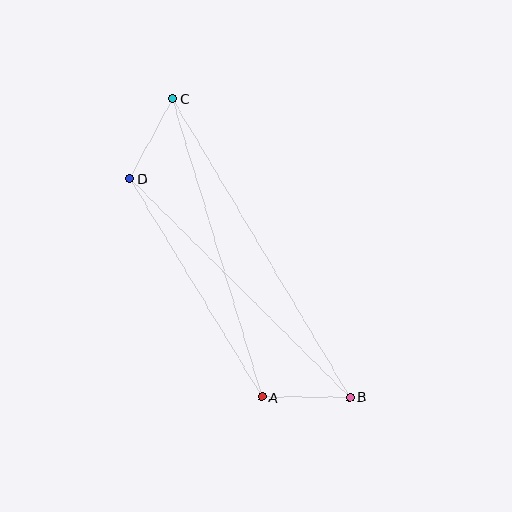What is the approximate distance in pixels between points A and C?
The distance between A and C is approximately 311 pixels.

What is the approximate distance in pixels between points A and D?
The distance between A and D is approximately 255 pixels.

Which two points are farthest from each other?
Points B and C are farthest from each other.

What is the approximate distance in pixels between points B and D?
The distance between B and D is approximately 310 pixels.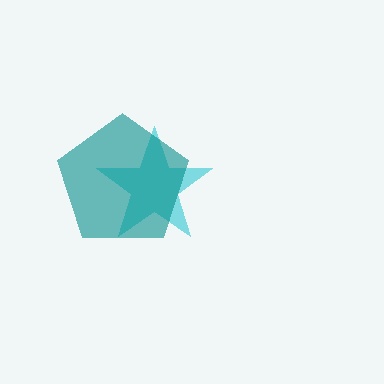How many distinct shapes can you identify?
There are 2 distinct shapes: a cyan star, a teal pentagon.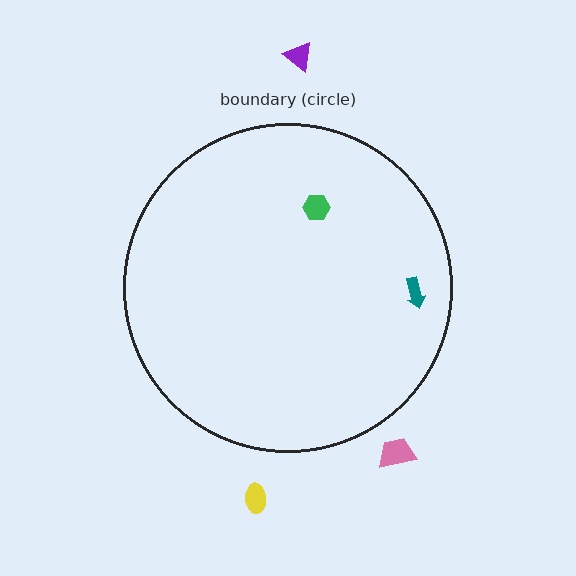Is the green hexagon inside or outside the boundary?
Inside.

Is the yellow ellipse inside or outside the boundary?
Outside.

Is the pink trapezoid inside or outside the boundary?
Outside.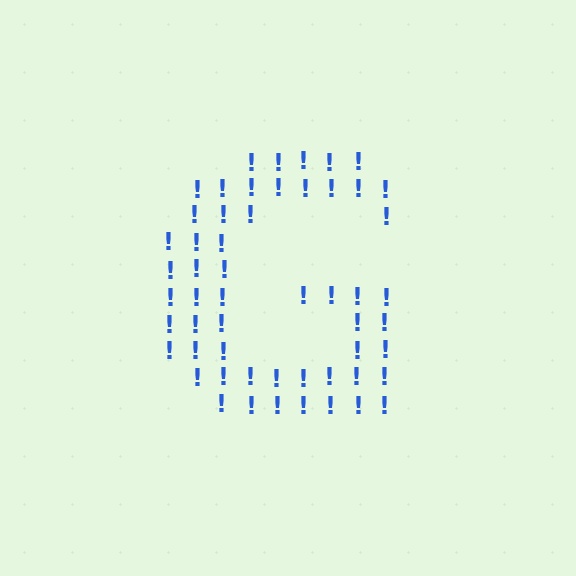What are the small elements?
The small elements are exclamation marks.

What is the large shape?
The large shape is the letter G.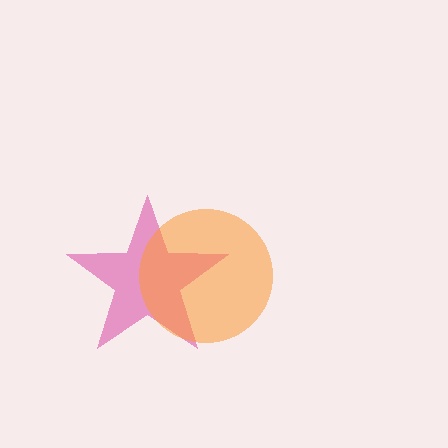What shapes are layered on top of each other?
The layered shapes are: a magenta star, an orange circle.